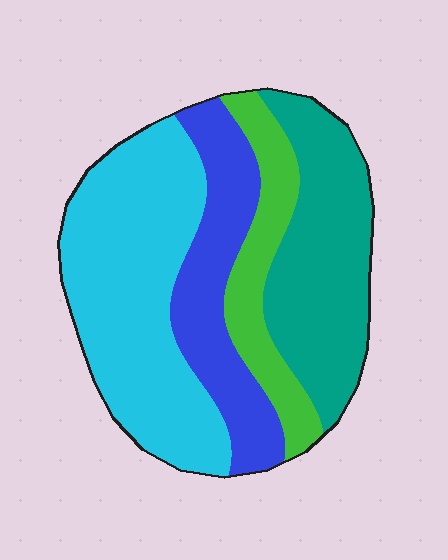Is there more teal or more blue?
Teal.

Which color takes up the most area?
Cyan, at roughly 40%.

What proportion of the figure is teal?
Teal covers roughly 25% of the figure.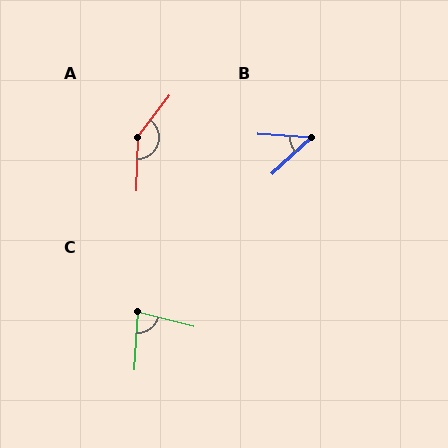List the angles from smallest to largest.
B (46°), C (79°), A (144°).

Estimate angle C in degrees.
Approximately 79 degrees.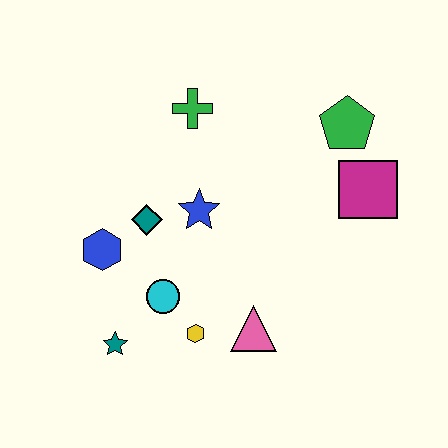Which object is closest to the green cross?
The blue star is closest to the green cross.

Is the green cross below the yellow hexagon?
No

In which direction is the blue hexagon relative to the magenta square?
The blue hexagon is to the left of the magenta square.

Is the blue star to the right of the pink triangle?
No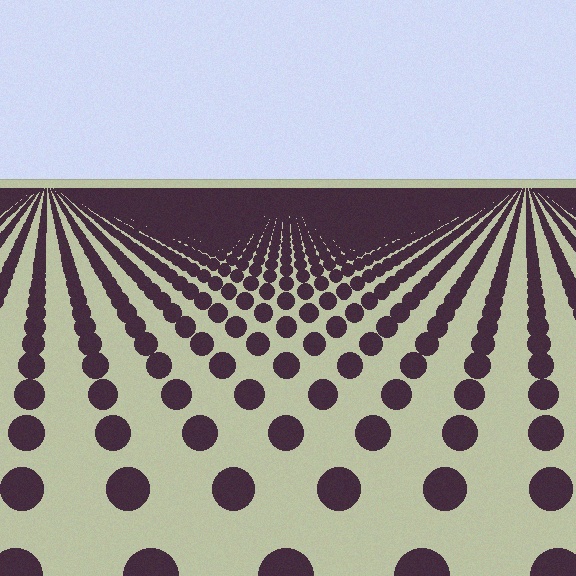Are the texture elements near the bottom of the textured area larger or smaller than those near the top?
Larger. Near the bottom, elements are closer to the viewer and appear at a bigger on-screen size.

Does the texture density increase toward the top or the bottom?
Density increases toward the top.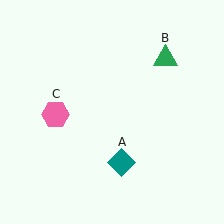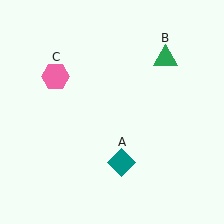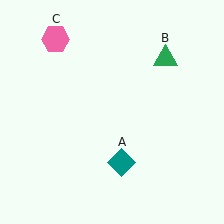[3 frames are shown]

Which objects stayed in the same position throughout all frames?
Teal diamond (object A) and green triangle (object B) remained stationary.